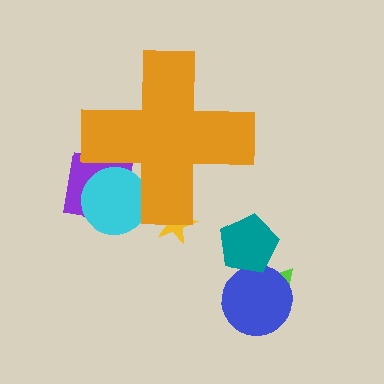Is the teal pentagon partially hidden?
No, the teal pentagon is fully visible.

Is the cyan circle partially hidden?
Yes, the cyan circle is partially hidden behind the orange cross.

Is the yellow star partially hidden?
Yes, the yellow star is partially hidden behind the orange cross.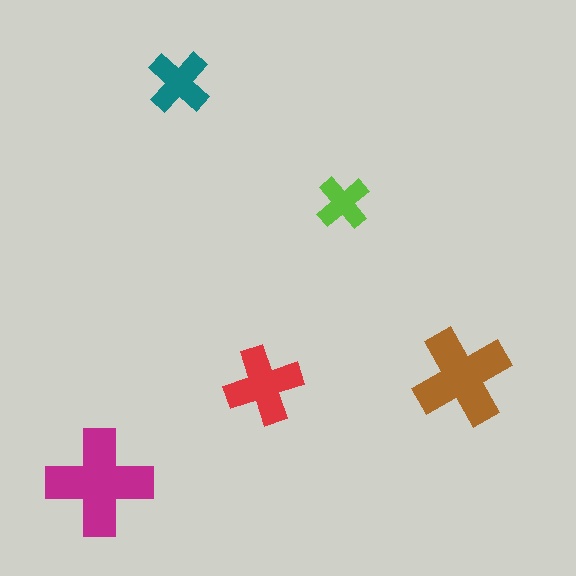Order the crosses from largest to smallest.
the magenta one, the brown one, the red one, the teal one, the lime one.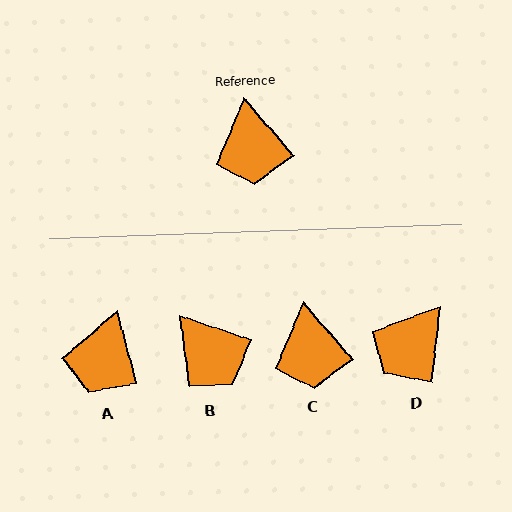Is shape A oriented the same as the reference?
No, it is off by about 26 degrees.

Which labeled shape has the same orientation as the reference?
C.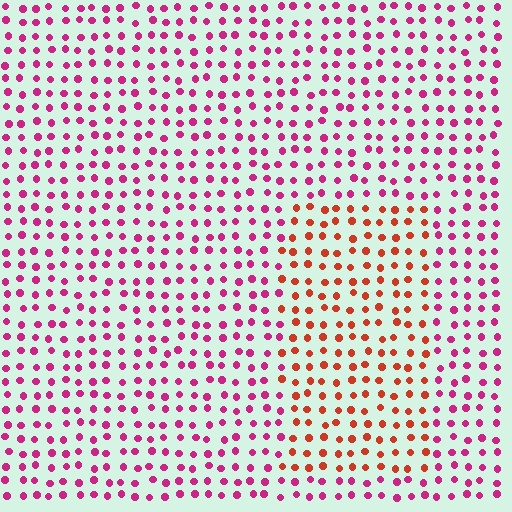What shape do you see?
I see a rectangle.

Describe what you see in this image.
The image is filled with small magenta elements in a uniform arrangement. A rectangle-shaped region is visible where the elements are tinted to a slightly different hue, forming a subtle color boundary.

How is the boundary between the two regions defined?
The boundary is defined purely by a slight shift in hue (about 43 degrees). Spacing, size, and orientation are identical on both sides.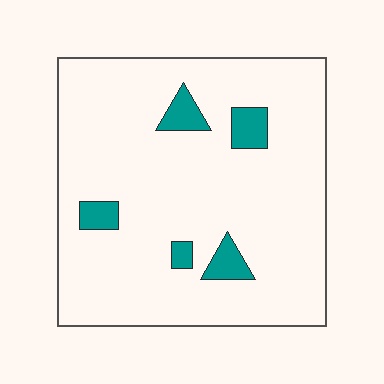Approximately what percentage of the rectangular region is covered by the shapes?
Approximately 10%.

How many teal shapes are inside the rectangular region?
5.